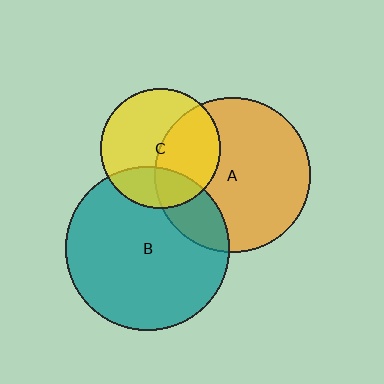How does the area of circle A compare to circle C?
Approximately 1.7 times.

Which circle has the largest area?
Circle B (teal).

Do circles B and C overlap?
Yes.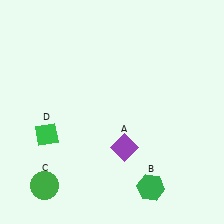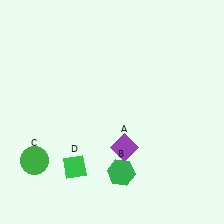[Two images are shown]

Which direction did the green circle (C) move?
The green circle (C) moved up.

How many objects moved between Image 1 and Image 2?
3 objects moved between the two images.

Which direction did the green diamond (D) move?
The green diamond (D) moved down.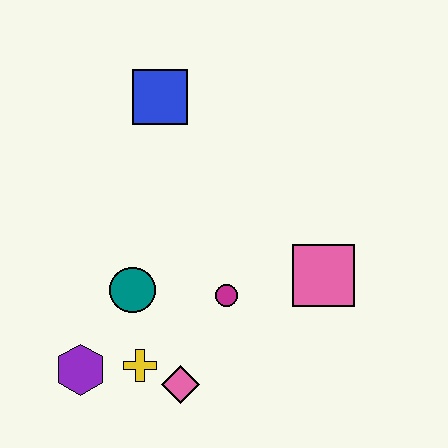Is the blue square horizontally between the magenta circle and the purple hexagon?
Yes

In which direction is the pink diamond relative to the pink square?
The pink diamond is to the left of the pink square.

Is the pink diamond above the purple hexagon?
No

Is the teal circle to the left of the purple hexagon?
No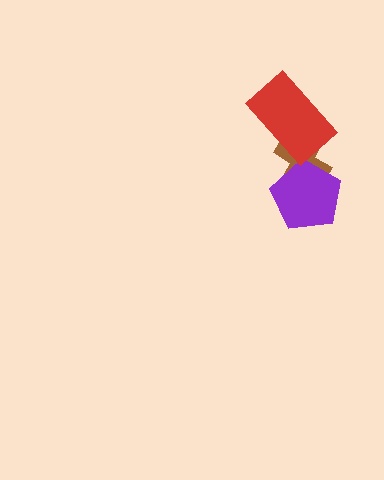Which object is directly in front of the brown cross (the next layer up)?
The purple pentagon is directly in front of the brown cross.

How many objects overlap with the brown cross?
2 objects overlap with the brown cross.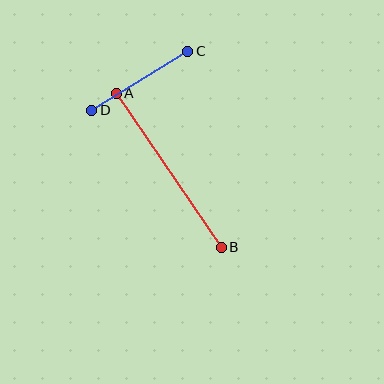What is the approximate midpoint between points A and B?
The midpoint is at approximately (169, 170) pixels.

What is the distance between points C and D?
The distance is approximately 112 pixels.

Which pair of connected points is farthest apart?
Points A and B are farthest apart.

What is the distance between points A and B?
The distance is approximately 186 pixels.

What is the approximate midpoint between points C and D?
The midpoint is at approximately (140, 81) pixels.